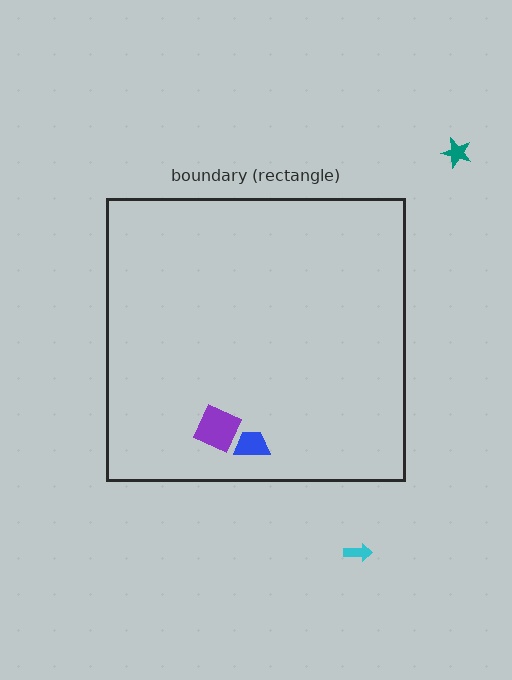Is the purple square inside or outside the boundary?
Inside.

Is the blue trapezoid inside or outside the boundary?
Inside.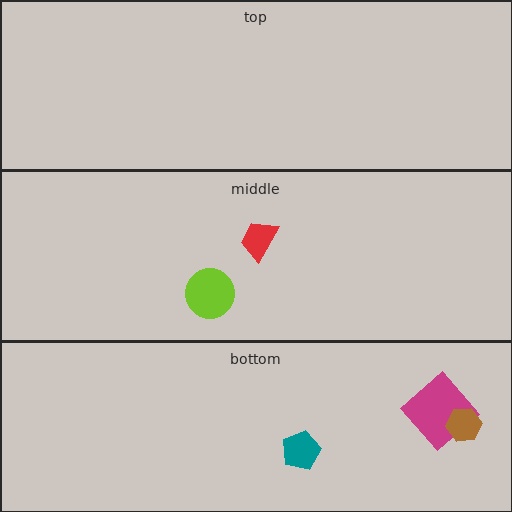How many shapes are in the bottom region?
3.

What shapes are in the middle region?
The red trapezoid, the lime circle.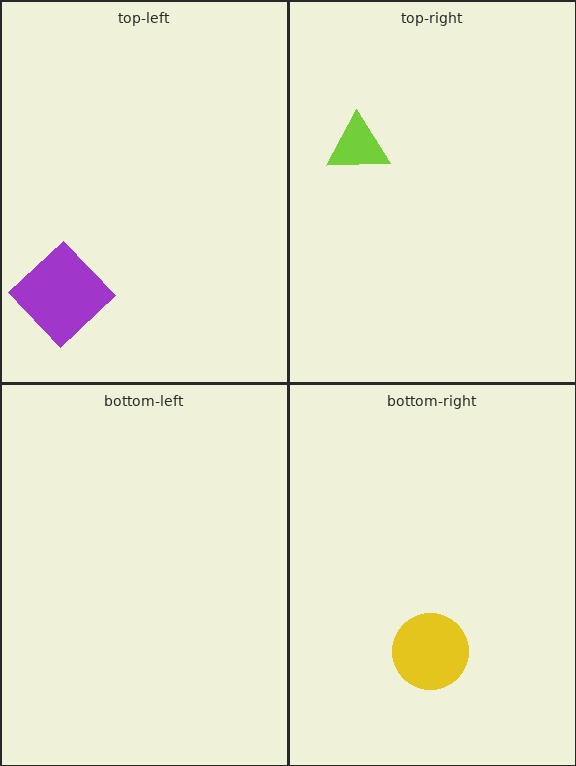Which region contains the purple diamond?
The top-left region.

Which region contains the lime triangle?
The top-right region.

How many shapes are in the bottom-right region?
1.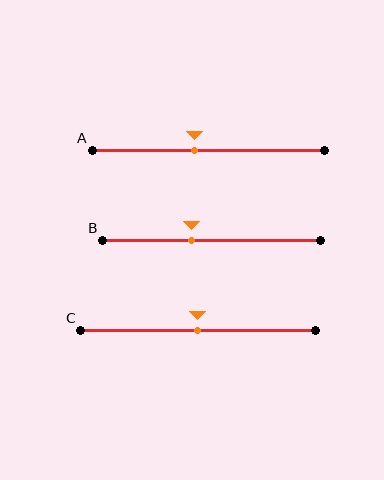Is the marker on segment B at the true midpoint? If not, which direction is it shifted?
No, the marker on segment B is shifted to the left by about 9% of the segment length.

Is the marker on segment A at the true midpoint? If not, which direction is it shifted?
No, the marker on segment A is shifted to the left by about 6% of the segment length.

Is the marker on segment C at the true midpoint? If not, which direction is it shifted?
Yes, the marker on segment C is at the true midpoint.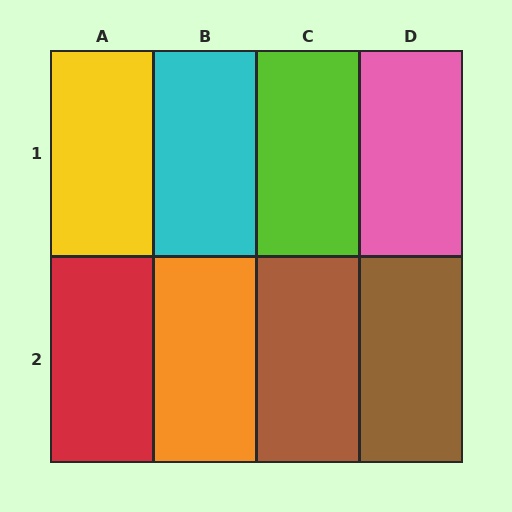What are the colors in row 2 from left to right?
Red, orange, brown, brown.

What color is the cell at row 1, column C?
Lime.